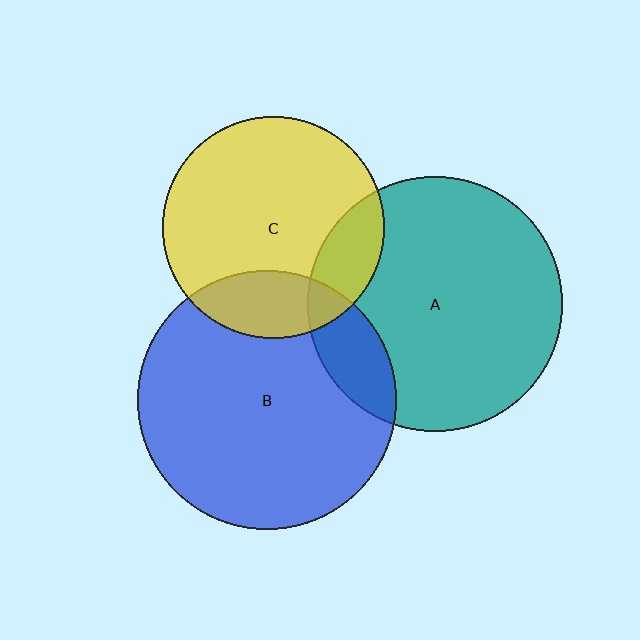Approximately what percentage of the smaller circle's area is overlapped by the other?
Approximately 15%.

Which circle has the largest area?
Circle B (blue).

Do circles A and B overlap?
Yes.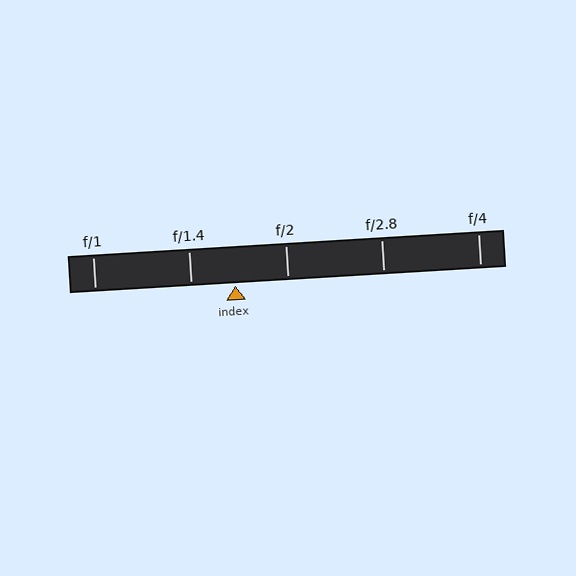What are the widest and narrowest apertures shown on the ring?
The widest aperture shown is f/1 and the narrowest is f/4.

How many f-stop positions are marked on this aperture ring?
There are 5 f-stop positions marked.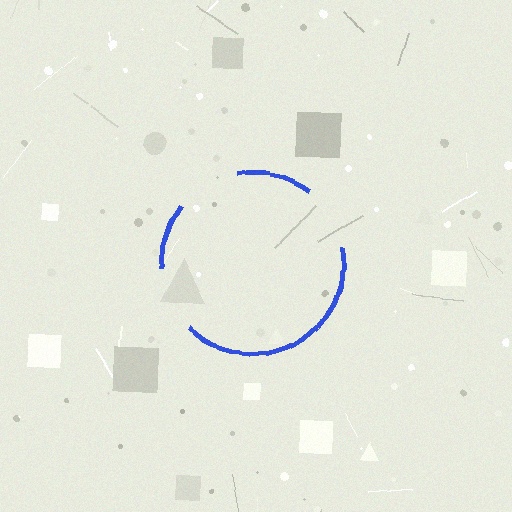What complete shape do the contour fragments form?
The contour fragments form a circle.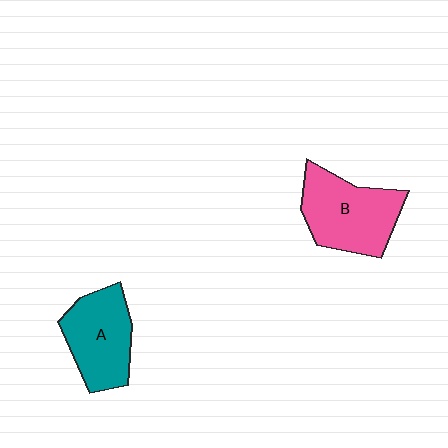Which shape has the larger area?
Shape B (pink).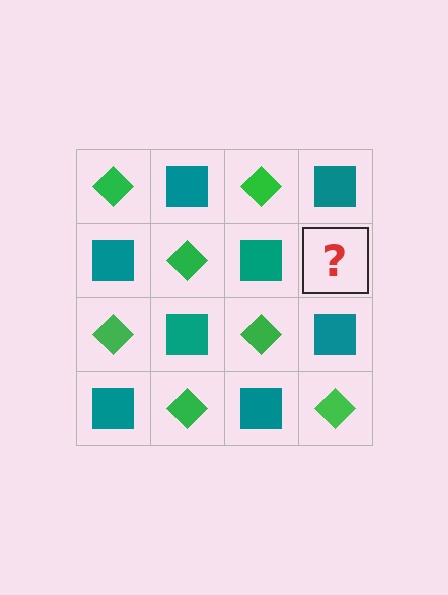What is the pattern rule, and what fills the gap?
The rule is that it alternates green diamond and teal square in a checkerboard pattern. The gap should be filled with a green diamond.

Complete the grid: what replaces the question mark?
The question mark should be replaced with a green diamond.